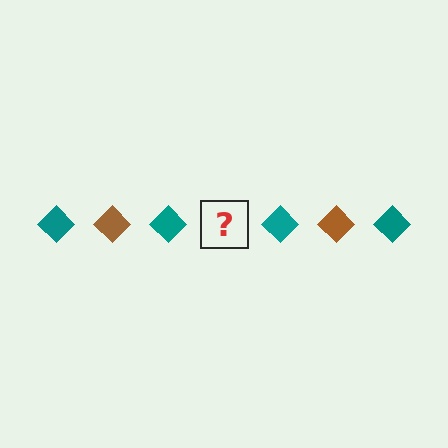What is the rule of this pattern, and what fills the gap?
The rule is that the pattern cycles through teal, brown diamonds. The gap should be filled with a brown diamond.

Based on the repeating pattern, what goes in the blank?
The blank should be a brown diamond.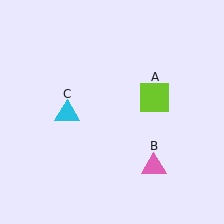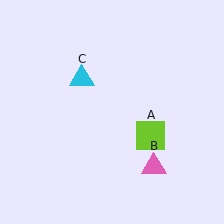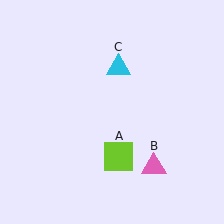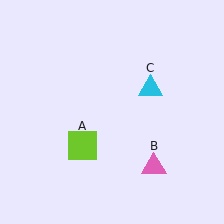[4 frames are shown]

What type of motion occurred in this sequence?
The lime square (object A), cyan triangle (object C) rotated clockwise around the center of the scene.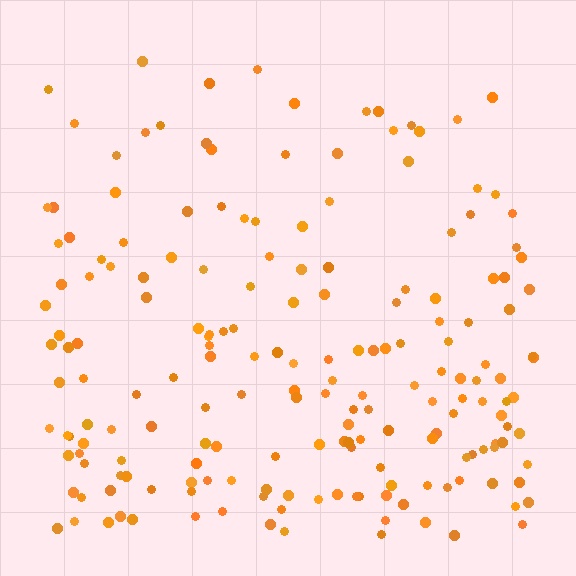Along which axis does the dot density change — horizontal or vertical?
Vertical.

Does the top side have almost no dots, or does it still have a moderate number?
Still a moderate number, just noticeably fewer than the bottom.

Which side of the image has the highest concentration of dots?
The bottom.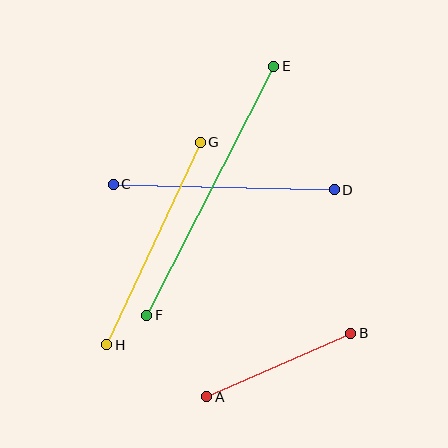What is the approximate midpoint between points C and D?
The midpoint is at approximately (224, 187) pixels.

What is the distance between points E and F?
The distance is approximately 280 pixels.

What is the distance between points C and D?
The distance is approximately 221 pixels.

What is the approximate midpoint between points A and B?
The midpoint is at approximately (279, 365) pixels.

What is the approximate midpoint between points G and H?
The midpoint is at approximately (154, 244) pixels.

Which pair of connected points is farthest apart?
Points E and F are farthest apart.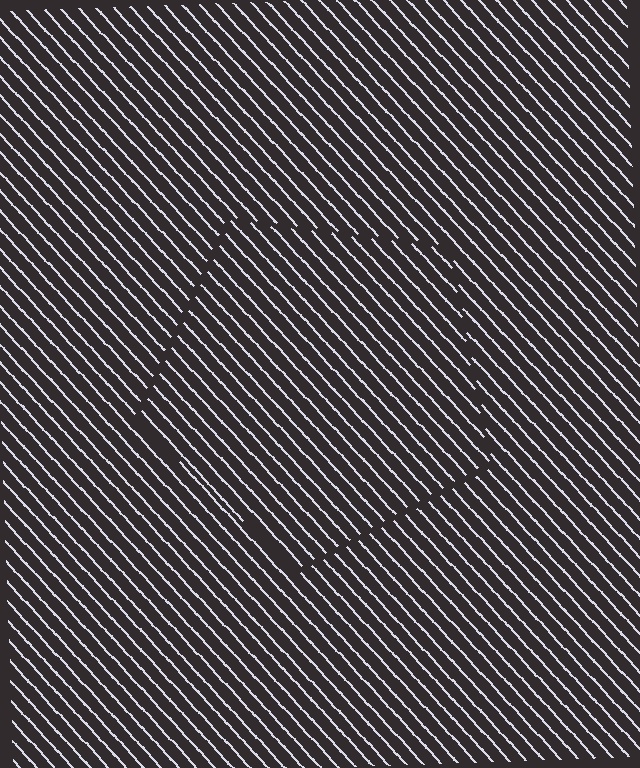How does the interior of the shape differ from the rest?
The interior of the shape contains the same grating, shifted by half a period — the contour is defined by the phase discontinuity where line-ends from the inner and outer gratings abut.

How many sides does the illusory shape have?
5 sides — the line-ends trace a pentagon.